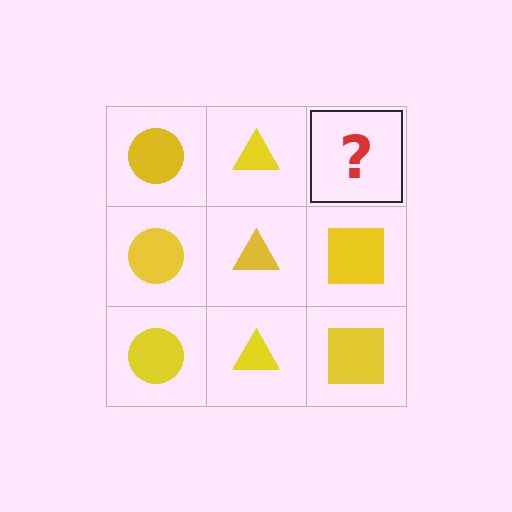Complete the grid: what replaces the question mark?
The question mark should be replaced with a yellow square.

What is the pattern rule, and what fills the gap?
The rule is that each column has a consistent shape. The gap should be filled with a yellow square.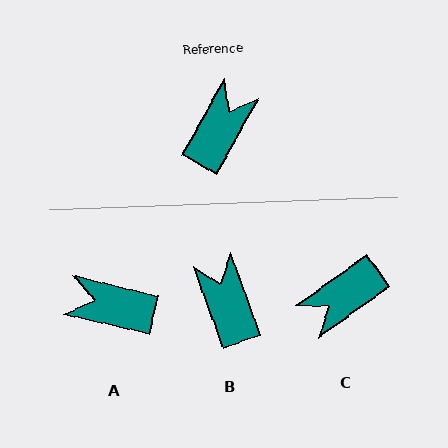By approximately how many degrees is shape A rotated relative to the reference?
Approximately 106 degrees counter-clockwise.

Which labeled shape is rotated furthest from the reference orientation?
C, about 155 degrees away.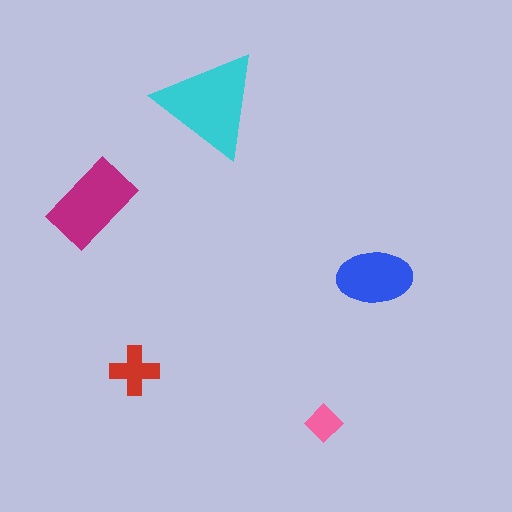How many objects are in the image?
There are 5 objects in the image.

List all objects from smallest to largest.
The pink diamond, the red cross, the blue ellipse, the magenta rectangle, the cyan triangle.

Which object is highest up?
The cyan triangle is topmost.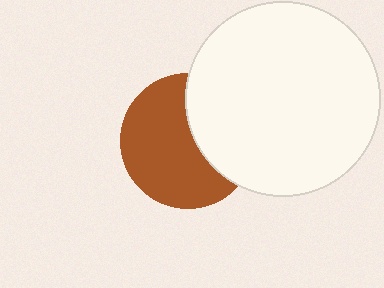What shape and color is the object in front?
The object in front is a white circle.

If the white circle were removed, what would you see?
You would see the complete brown circle.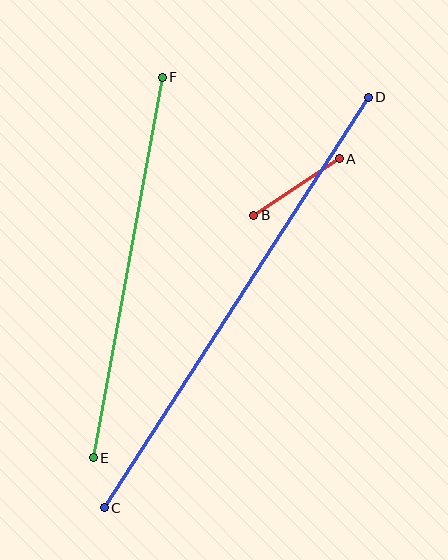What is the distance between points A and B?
The distance is approximately 102 pixels.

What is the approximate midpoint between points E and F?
The midpoint is at approximately (128, 267) pixels.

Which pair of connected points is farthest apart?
Points C and D are farthest apart.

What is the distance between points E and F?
The distance is approximately 387 pixels.